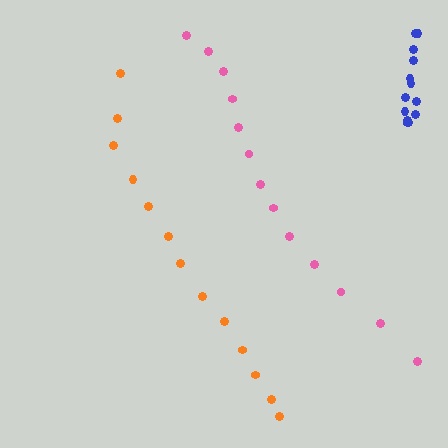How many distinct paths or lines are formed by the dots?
There are 3 distinct paths.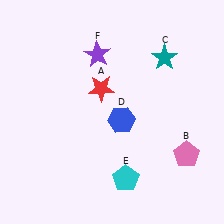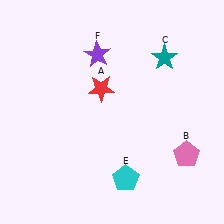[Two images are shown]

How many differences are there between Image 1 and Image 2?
There is 1 difference between the two images.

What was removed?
The blue hexagon (D) was removed in Image 2.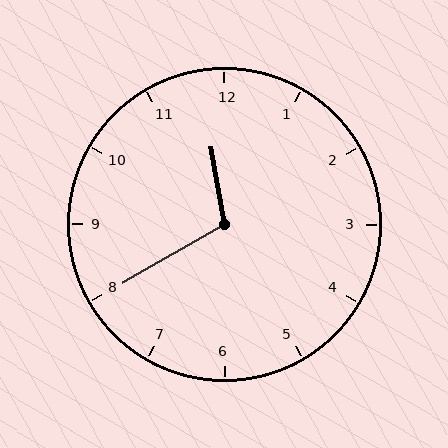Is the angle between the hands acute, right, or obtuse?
It is obtuse.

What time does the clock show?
11:40.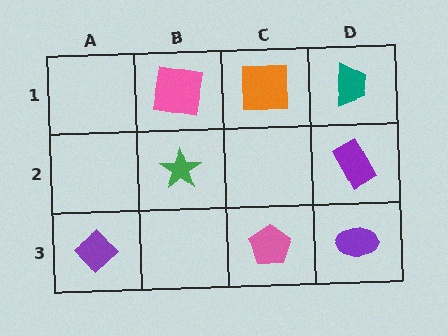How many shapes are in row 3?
3 shapes.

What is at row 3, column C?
A pink pentagon.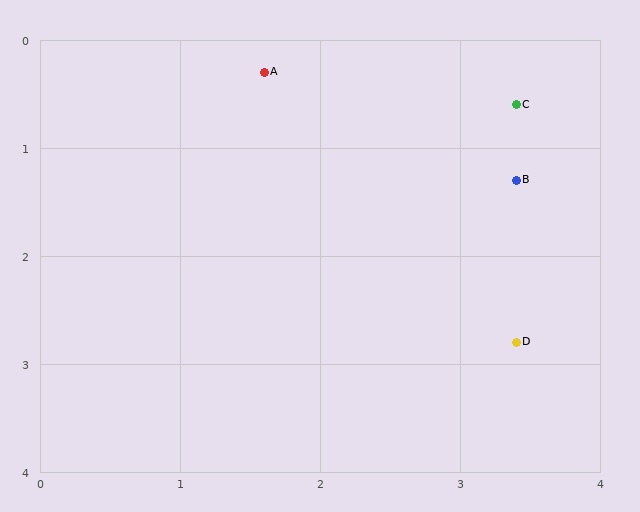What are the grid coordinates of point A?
Point A is at approximately (1.6, 0.3).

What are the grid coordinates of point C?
Point C is at approximately (3.4, 0.6).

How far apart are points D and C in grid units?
Points D and C are about 2.2 grid units apart.